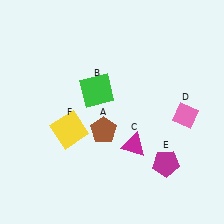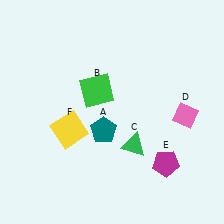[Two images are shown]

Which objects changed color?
A changed from brown to teal. C changed from magenta to green.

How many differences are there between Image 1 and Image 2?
There are 2 differences between the two images.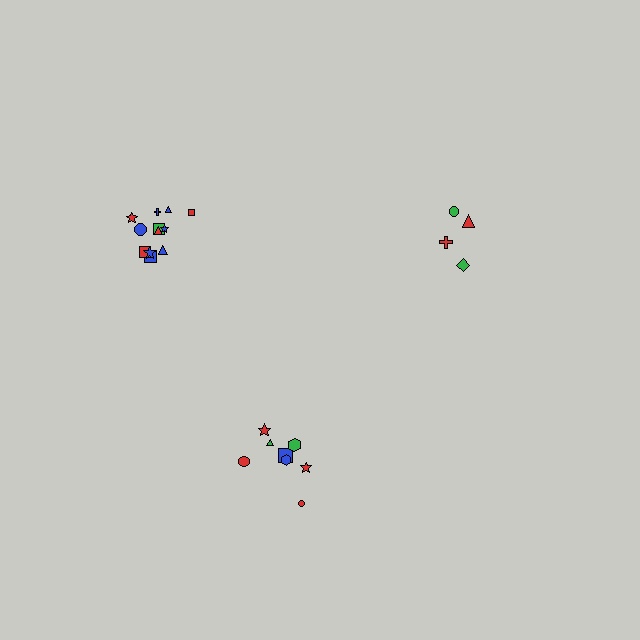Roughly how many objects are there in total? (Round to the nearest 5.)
Roughly 25 objects in total.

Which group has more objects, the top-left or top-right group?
The top-left group.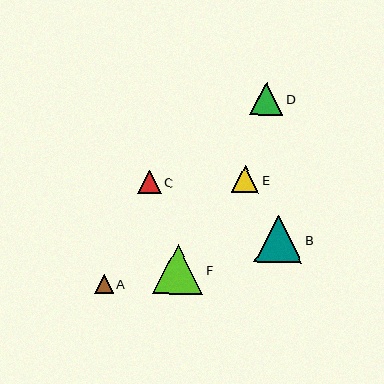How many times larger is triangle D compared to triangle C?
Triangle D is approximately 1.4 times the size of triangle C.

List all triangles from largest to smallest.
From largest to smallest: F, B, D, E, C, A.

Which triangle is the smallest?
Triangle A is the smallest with a size of approximately 18 pixels.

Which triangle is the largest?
Triangle F is the largest with a size of approximately 50 pixels.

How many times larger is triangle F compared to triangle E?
Triangle F is approximately 1.8 times the size of triangle E.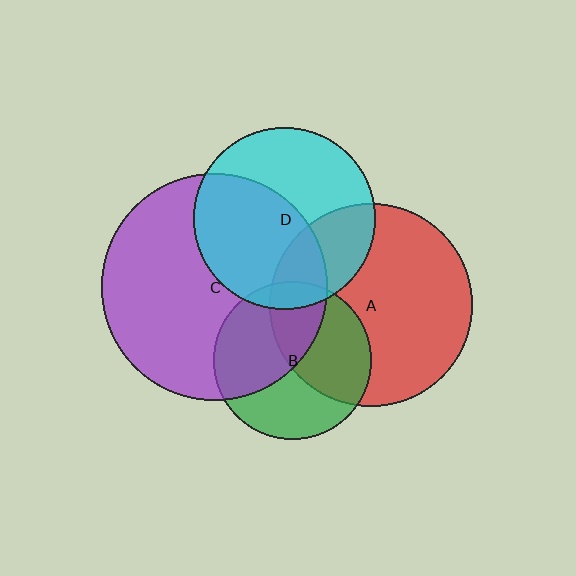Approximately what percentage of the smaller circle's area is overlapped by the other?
Approximately 45%.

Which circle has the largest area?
Circle C (purple).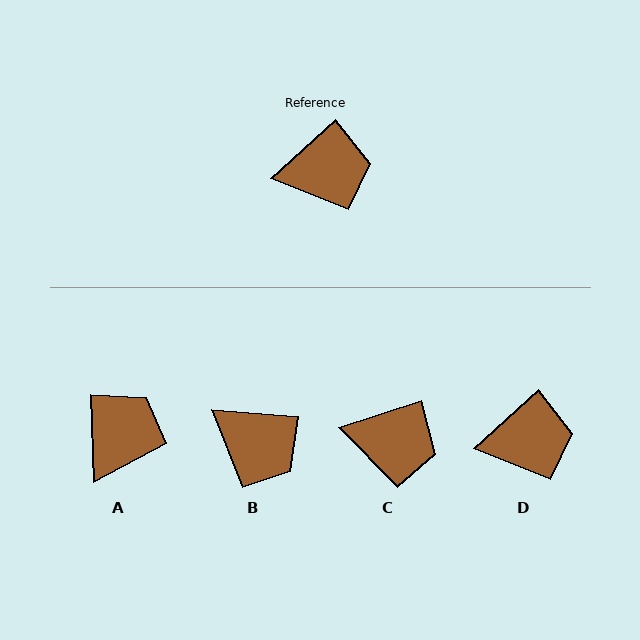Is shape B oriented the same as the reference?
No, it is off by about 46 degrees.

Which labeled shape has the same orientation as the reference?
D.